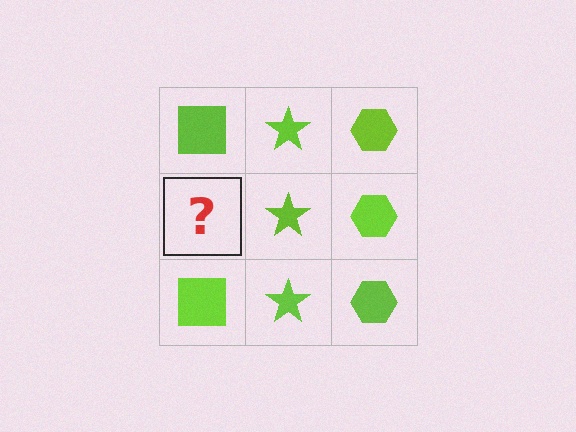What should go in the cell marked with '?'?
The missing cell should contain a lime square.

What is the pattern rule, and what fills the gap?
The rule is that each column has a consistent shape. The gap should be filled with a lime square.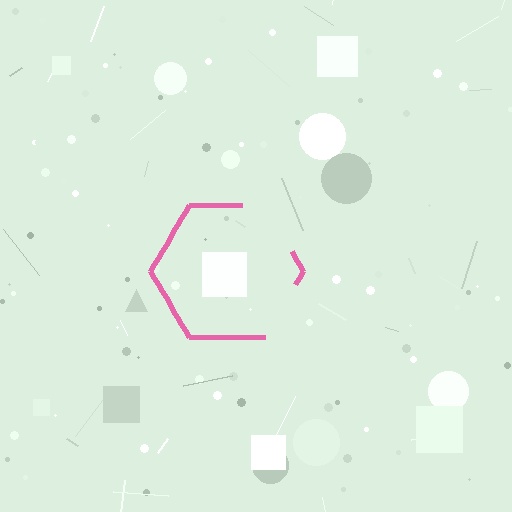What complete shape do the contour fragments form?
The contour fragments form a hexagon.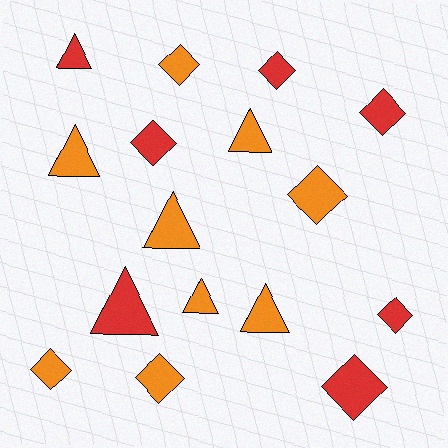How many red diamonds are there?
There are 5 red diamonds.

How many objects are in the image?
There are 16 objects.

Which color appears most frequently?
Orange, with 9 objects.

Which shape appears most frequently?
Diamond, with 9 objects.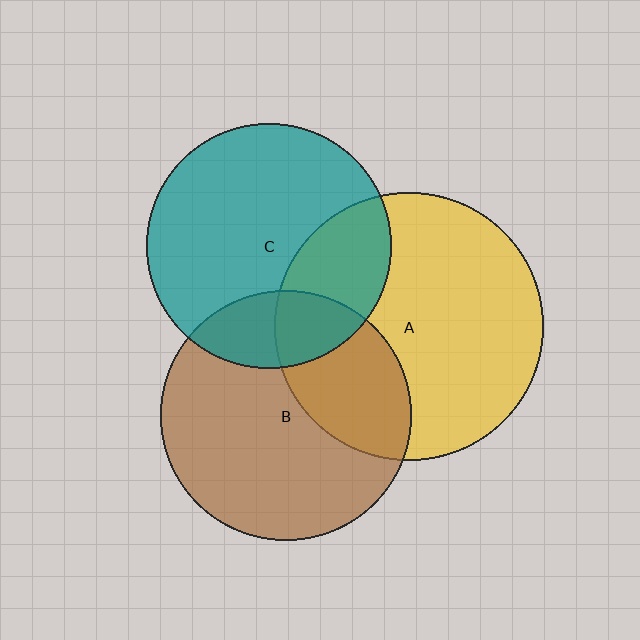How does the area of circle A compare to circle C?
Approximately 1.2 times.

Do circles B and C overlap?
Yes.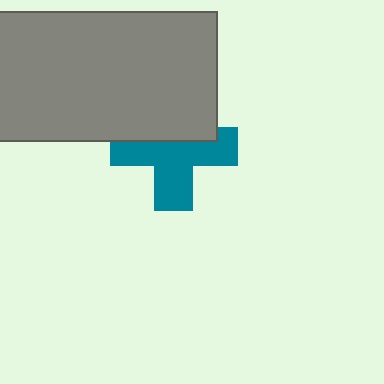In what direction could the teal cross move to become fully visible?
The teal cross could move down. That would shift it out from behind the gray rectangle entirely.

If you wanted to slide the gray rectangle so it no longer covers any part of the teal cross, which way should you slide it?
Slide it up — that is the most direct way to separate the two shapes.